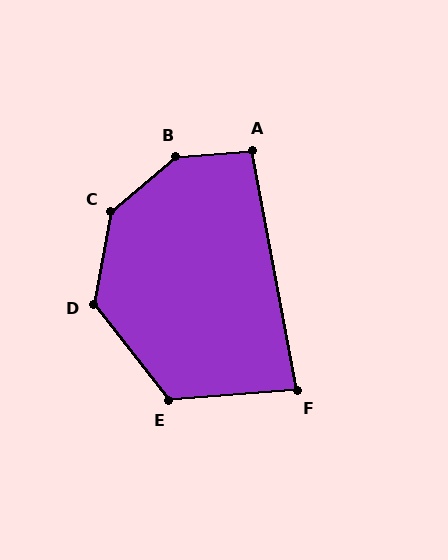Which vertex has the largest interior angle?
B, at approximately 144 degrees.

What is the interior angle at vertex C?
Approximately 140 degrees (obtuse).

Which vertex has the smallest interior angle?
F, at approximately 84 degrees.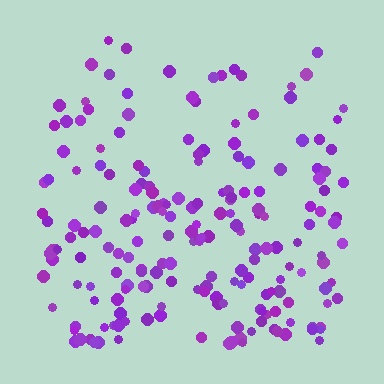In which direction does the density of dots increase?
From top to bottom, with the bottom side densest.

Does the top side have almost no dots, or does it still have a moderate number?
Still a moderate number, just noticeably fewer than the bottom.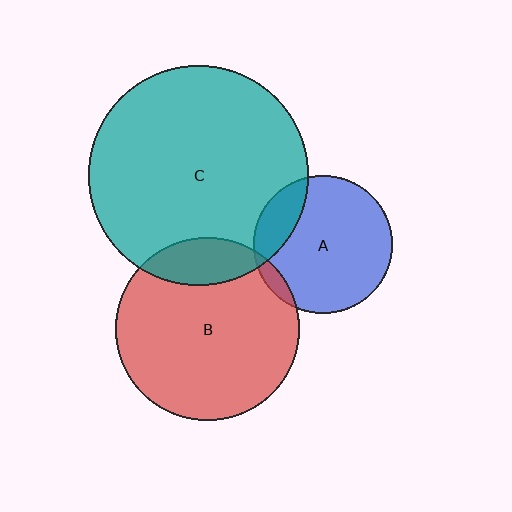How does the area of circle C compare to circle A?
Approximately 2.5 times.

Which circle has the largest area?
Circle C (teal).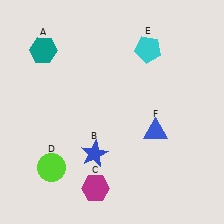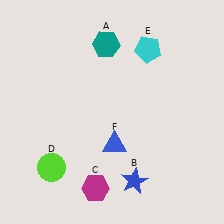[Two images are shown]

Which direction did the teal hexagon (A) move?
The teal hexagon (A) moved right.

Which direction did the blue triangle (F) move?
The blue triangle (F) moved left.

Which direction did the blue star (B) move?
The blue star (B) moved right.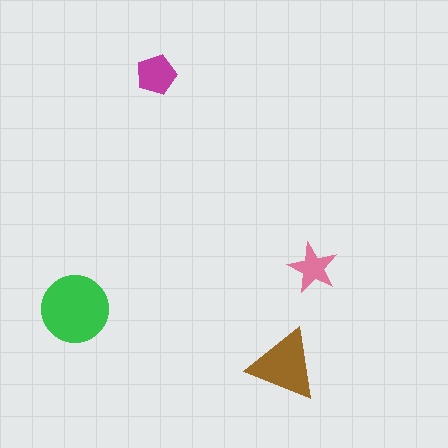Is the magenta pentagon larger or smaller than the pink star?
Larger.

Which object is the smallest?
The pink star.